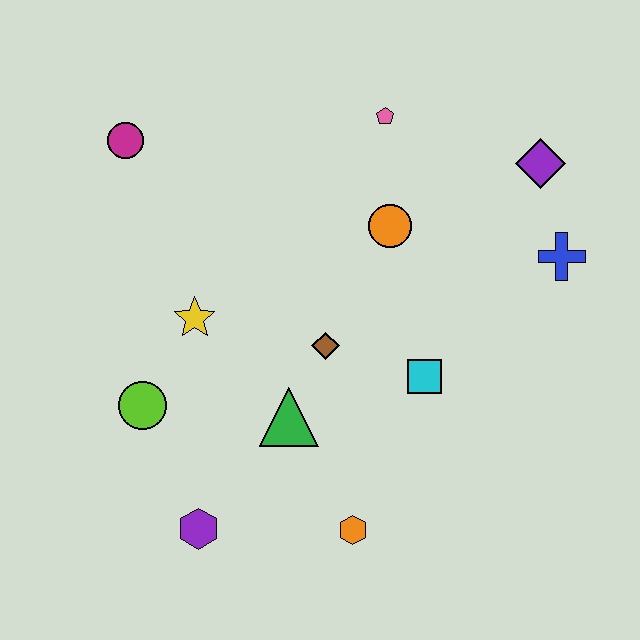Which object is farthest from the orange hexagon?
The magenta circle is farthest from the orange hexagon.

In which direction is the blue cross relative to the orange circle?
The blue cross is to the right of the orange circle.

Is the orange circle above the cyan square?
Yes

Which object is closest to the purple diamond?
The blue cross is closest to the purple diamond.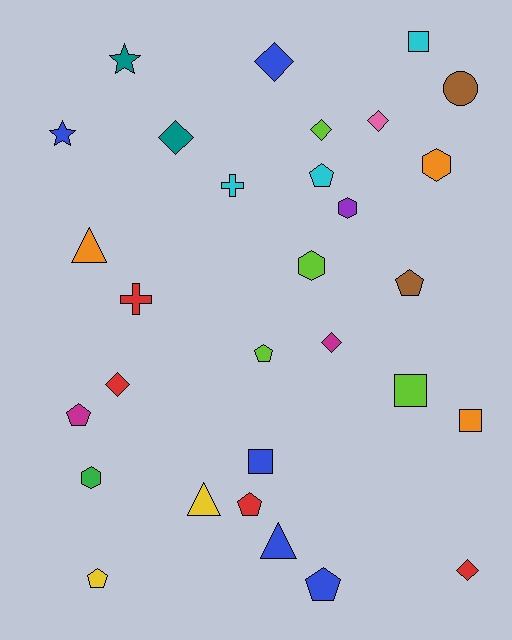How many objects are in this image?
There are 30 objects.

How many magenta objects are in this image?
There are 2 magenta objects.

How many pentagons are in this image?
There are 7 pentagons.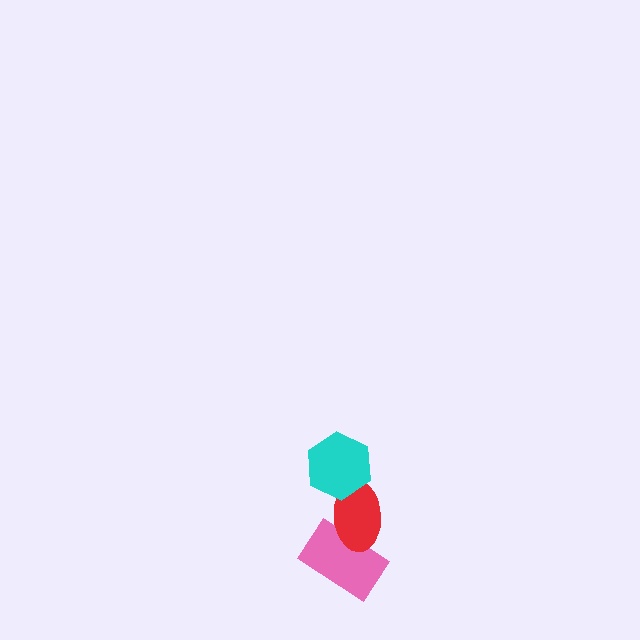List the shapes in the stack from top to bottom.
From top to bottom: the cyan hexagon, the red ellipse, the pink rectangle.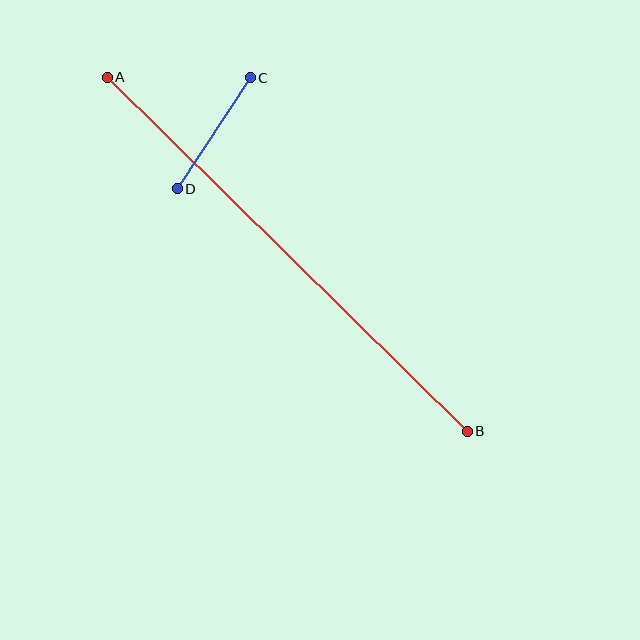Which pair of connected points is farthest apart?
Points A and B are farthest apart.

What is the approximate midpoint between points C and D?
The midpoint is at approximately (214, 133) pixels.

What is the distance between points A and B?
The distance is approximately 505 pixels.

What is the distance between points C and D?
The distance is approximately 133 pixels.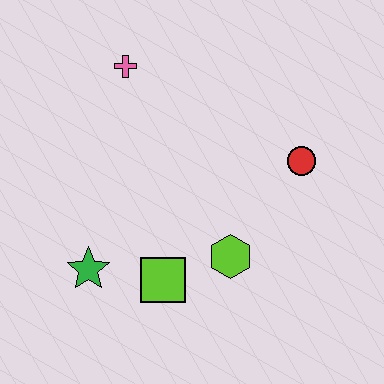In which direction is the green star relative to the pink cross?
The green star is below the pink cross.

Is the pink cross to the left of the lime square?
Yes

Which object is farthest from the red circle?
The green star is farthest from the red circle.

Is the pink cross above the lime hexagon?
Yes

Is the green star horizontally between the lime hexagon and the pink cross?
No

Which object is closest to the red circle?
The lime hexagon is closest to the red circle.